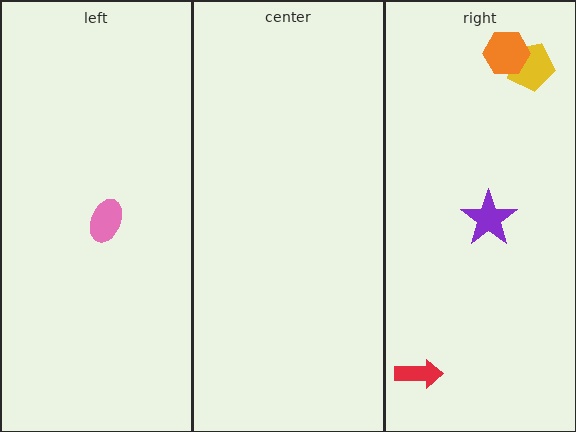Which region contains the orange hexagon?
The right region.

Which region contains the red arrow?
The right region.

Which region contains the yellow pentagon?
The right region.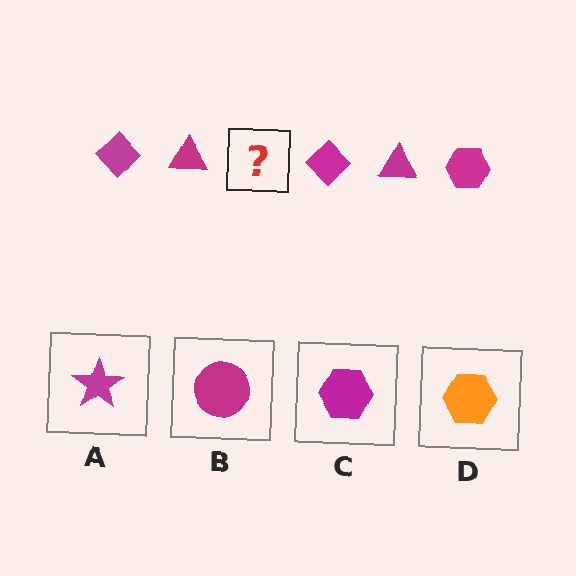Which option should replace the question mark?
Option C.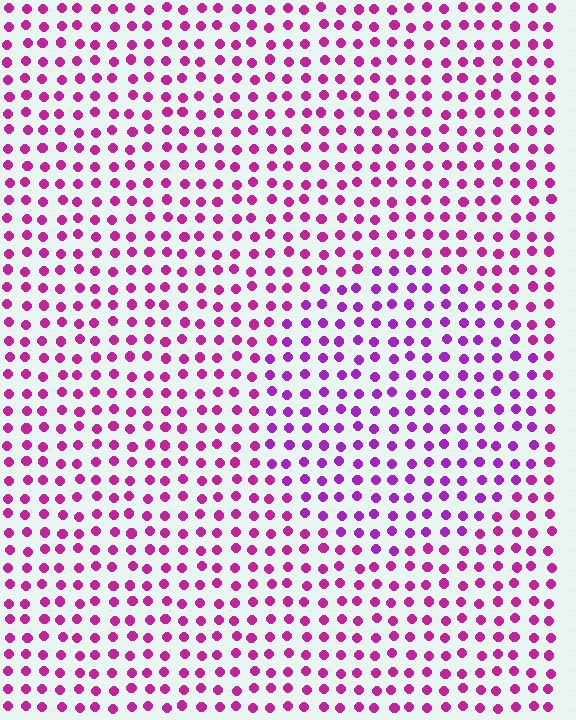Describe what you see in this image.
The image is filled with small magenta elements in a uniform arrangement. A circle-shaped region is visible where the elements are tinted to a slightly different hue, forming a subtle color boundary.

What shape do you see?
I see a circle.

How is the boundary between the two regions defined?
The boundary is defined purely by a slight shift in hue (about 25 degrees). Spacing, size, and orientation are identical on both sides.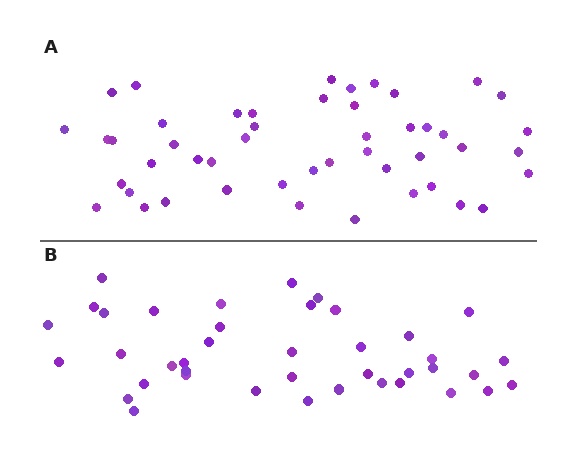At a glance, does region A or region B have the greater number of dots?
Region A (the top region) has more dots.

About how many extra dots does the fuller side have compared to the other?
Region A has roughly 8 or so more dots than region B.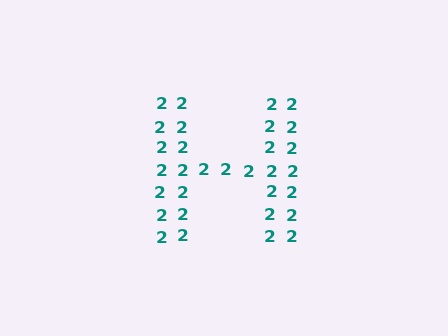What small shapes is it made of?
It is made of small digit 2's.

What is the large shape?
The large shape is the letter H.